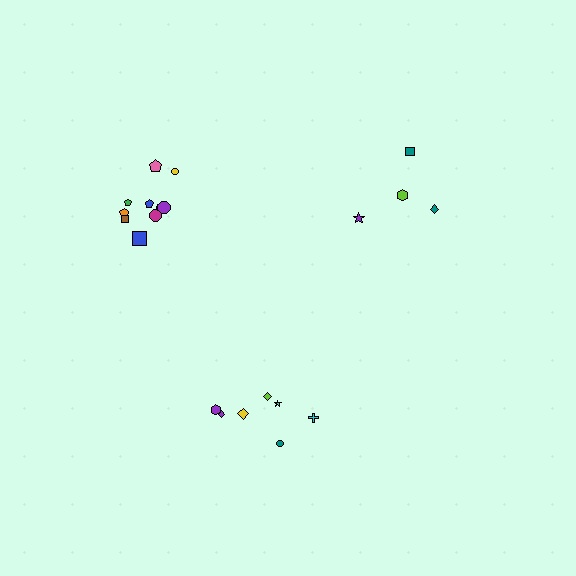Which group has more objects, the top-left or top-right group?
The top-left group.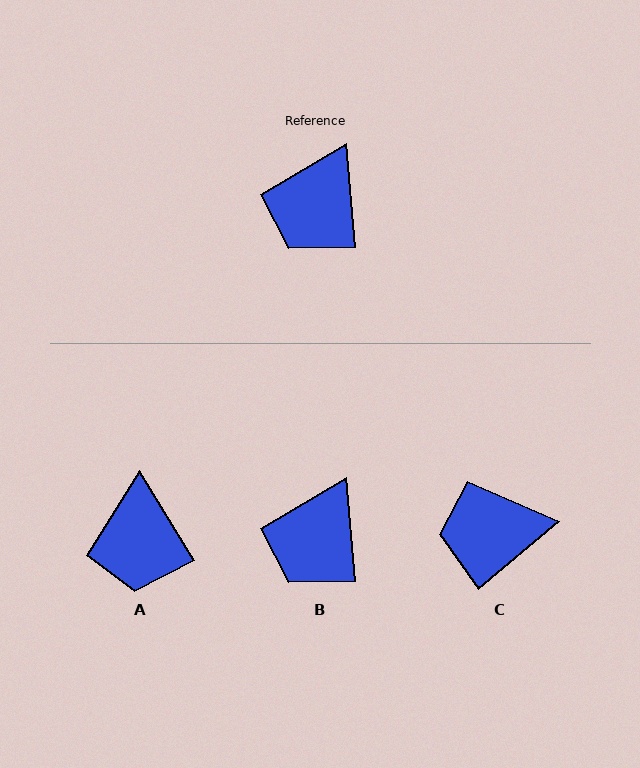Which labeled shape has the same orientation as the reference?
B.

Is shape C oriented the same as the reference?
No, it is off by about 55 degrees.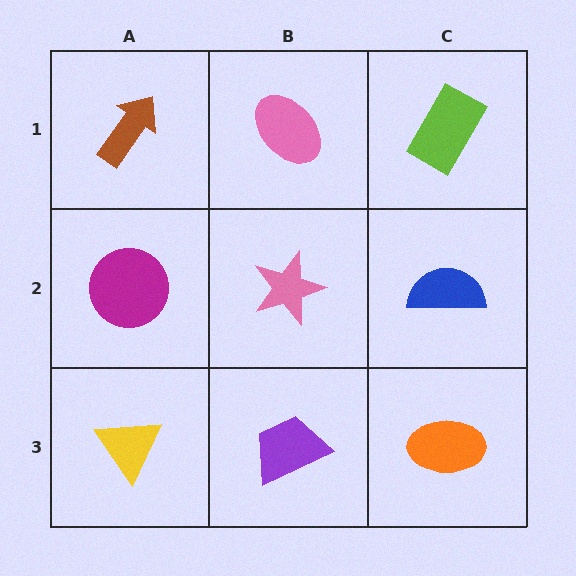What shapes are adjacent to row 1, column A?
A magenta circle (row 2, column A), a pink ellipse (row 1, column B).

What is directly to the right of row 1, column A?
A pink ellipse.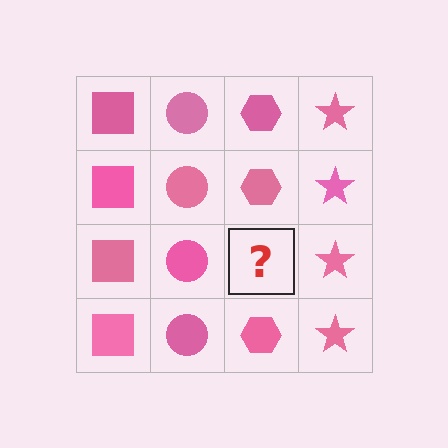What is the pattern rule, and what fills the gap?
The rule is that each column has a consistent shape. The gap should be filled with a pink hexagon.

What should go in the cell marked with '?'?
The missing cell should contain a pink hexagon.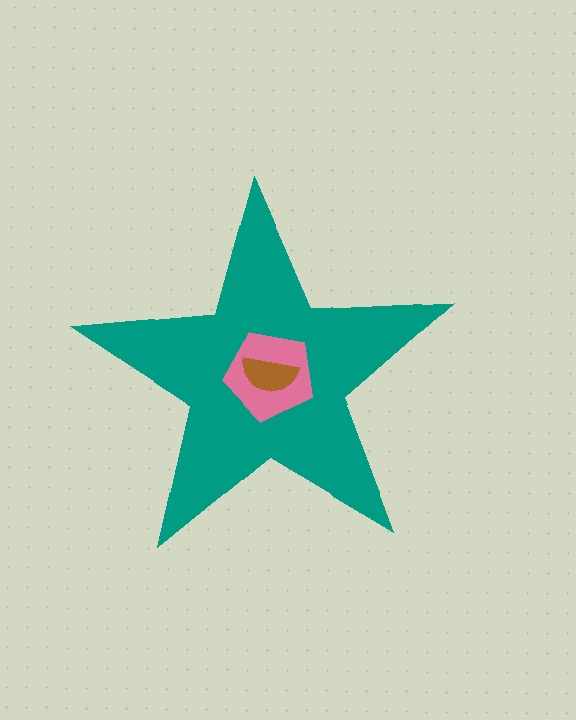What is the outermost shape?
The teal star.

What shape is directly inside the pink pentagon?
The brown semicircle.